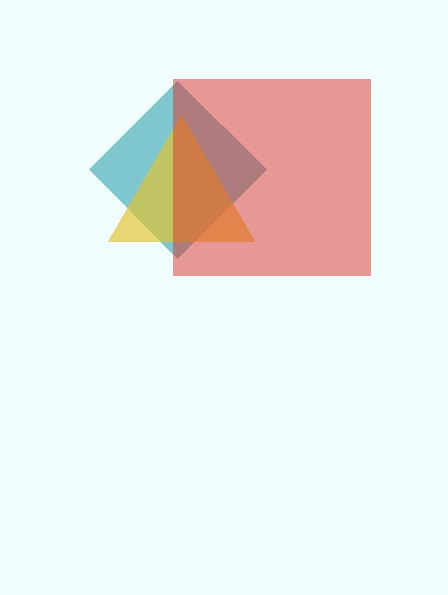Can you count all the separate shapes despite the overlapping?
Yes, there are 3 separate shapes.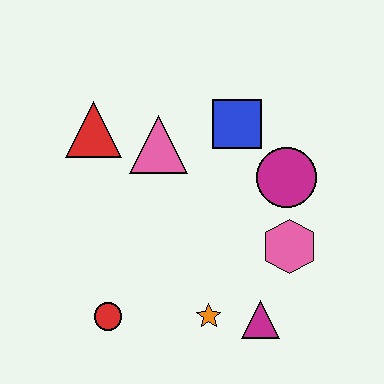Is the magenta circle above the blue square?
No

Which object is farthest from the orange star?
The red triangle is farthest from the orange star.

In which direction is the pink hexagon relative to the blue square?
The pink hexagon is below the blue square.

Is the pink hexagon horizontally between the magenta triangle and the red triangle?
No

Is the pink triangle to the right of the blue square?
No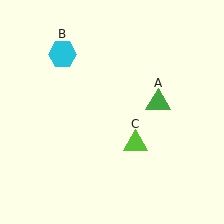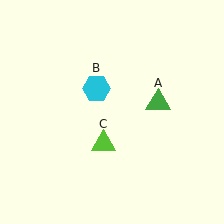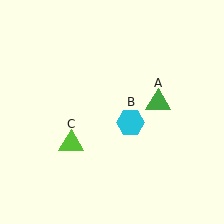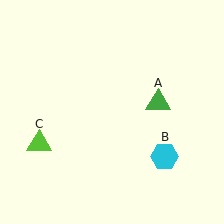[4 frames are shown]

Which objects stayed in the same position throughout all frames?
Green triangle (object A) remained stationary.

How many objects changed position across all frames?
2 objects changed position: cyan hexagon (object B), lime triangle (object C).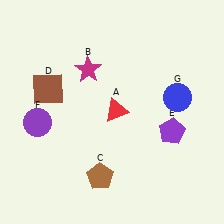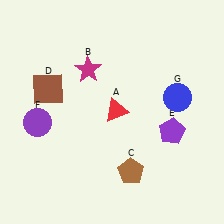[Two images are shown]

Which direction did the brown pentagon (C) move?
The brown pentagon (C) moved right.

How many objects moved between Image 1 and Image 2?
1 object moved between the two images.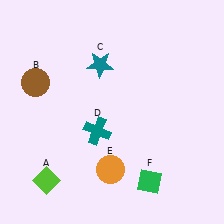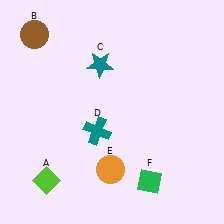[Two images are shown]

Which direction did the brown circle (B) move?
The brown circle (B) moved up.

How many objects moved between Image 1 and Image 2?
1 object moved between the two images.